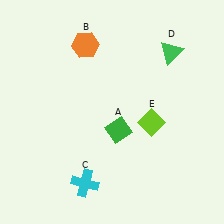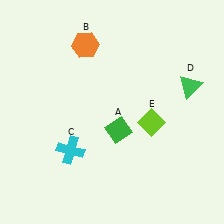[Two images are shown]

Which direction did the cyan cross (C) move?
The cyan cross (C) moved up.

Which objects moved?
The objects that moved are: the cyan cross (C), the green triangle (D).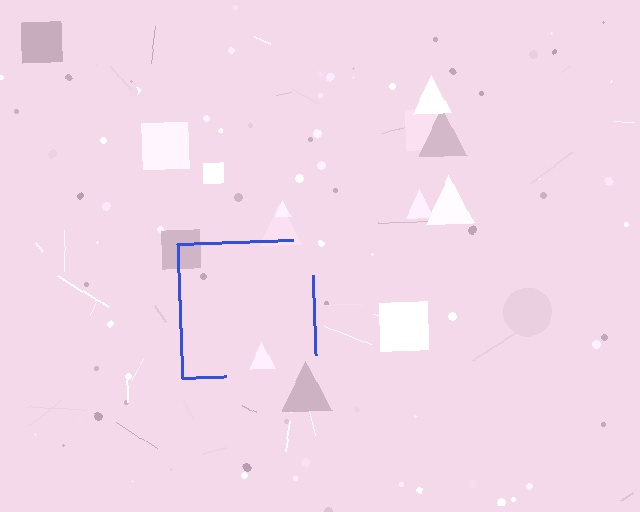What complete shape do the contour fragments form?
The contour fragments form a square.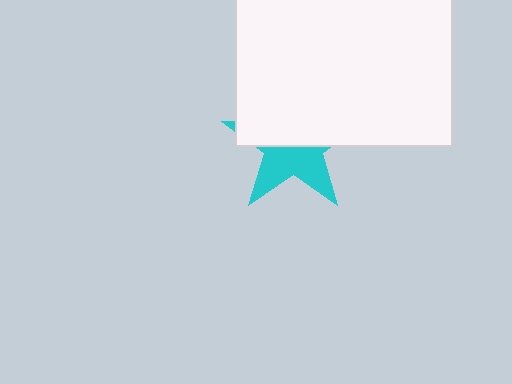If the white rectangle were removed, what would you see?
You would see the complete cyan star.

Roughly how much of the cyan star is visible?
A small part of it is visible (roughly 44%).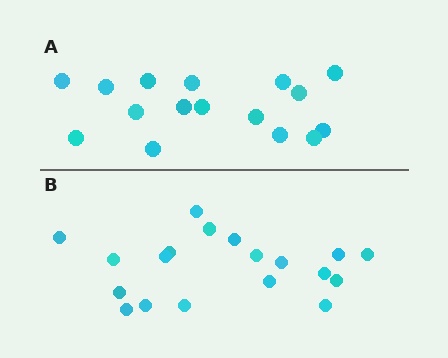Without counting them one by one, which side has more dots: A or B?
Region B (the bottom region) has more dots.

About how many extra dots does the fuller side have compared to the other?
Region B has just a few more — roughly 2 or 3 more dots than region A.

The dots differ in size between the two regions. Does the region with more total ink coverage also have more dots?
No. Region A has more total ink coverage because its dots are larger, but region B actually contains more individual dots. Total area can be misleading — the number of items is what matters here.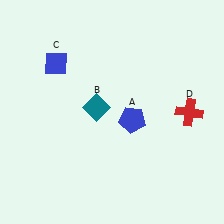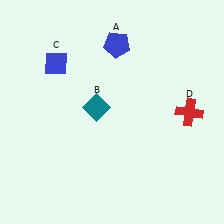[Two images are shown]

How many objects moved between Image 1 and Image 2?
1 object moved between the two images.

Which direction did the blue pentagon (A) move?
The blue pentagon (A) moved up.